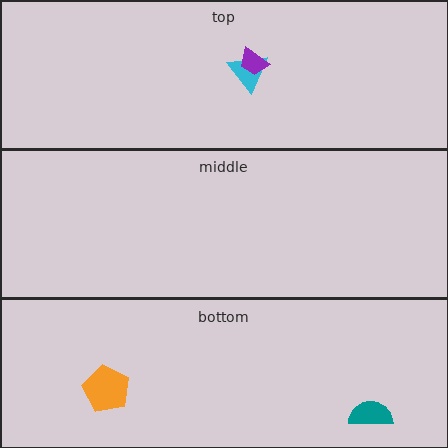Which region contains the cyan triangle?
The top region.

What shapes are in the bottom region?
The teal semicircle, the orange pentagon.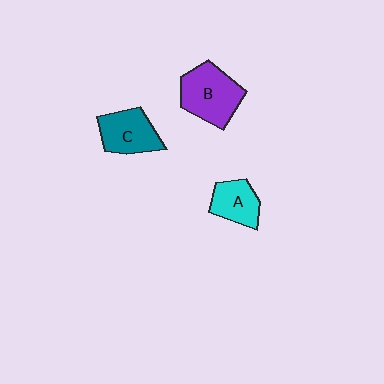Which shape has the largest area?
Shape B (purple).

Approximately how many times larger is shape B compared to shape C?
Approximately 1.3 times.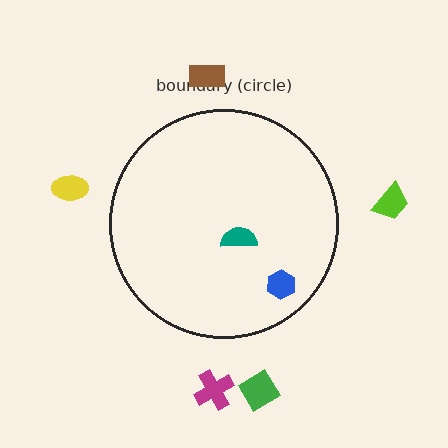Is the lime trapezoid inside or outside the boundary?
Outside.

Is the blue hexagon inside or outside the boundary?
Inside.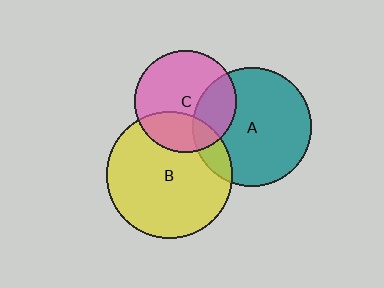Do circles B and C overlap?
Yes.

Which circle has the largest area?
Circle B (yellow).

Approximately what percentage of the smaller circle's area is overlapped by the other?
Approximately 30%.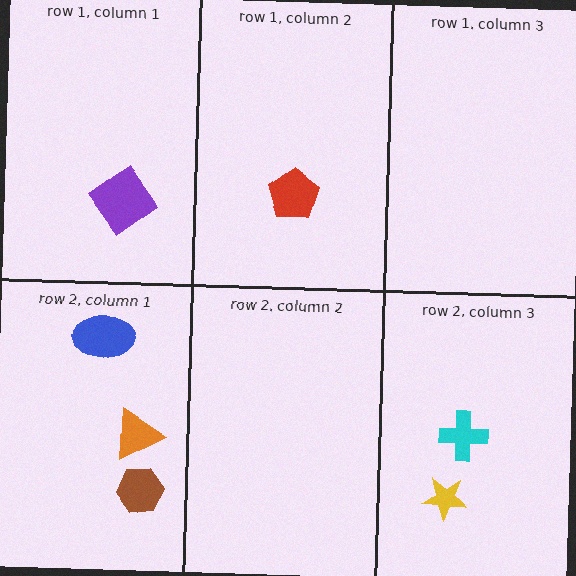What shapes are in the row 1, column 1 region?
The purple diamond.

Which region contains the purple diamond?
The row 1, column 1 region.